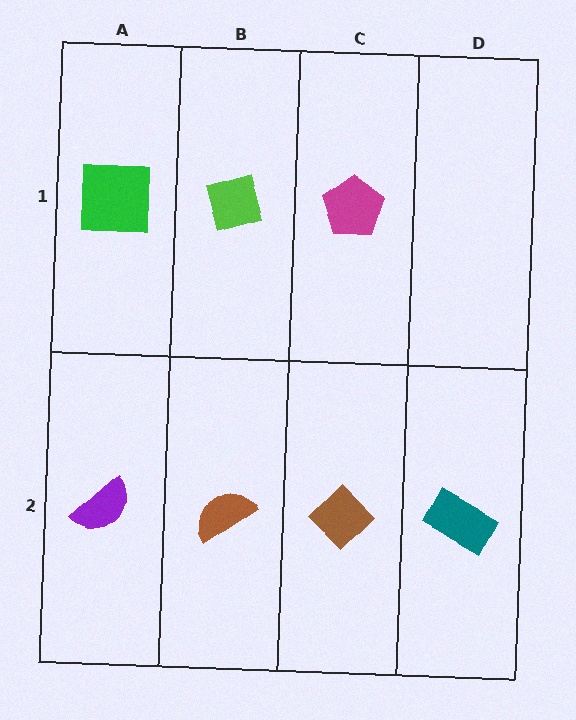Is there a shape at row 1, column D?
No, that cell is empty.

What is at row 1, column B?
A lime diamond.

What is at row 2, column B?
A brown semicircle.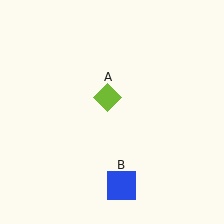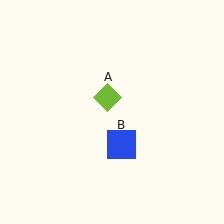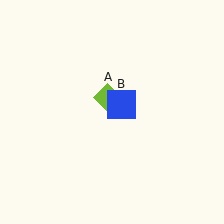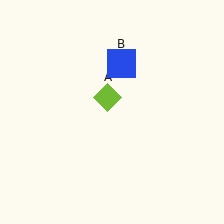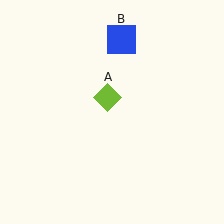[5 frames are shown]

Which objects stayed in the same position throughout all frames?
Lime diamond (object A) remained stationary.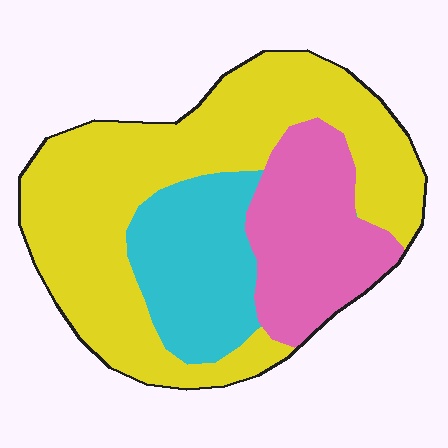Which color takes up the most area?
Yellow, at roughly 55%.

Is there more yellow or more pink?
Yellow.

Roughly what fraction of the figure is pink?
Pink takes up about one quarter (1/4) of the figure.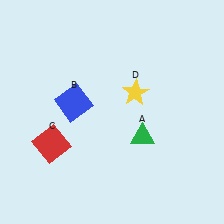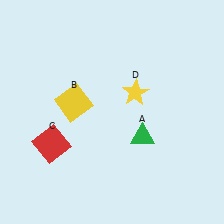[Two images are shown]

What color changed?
The square (B) changed from blue in Image 1 to yellow in Image 2.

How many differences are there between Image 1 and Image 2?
There is 1 difference between the two images.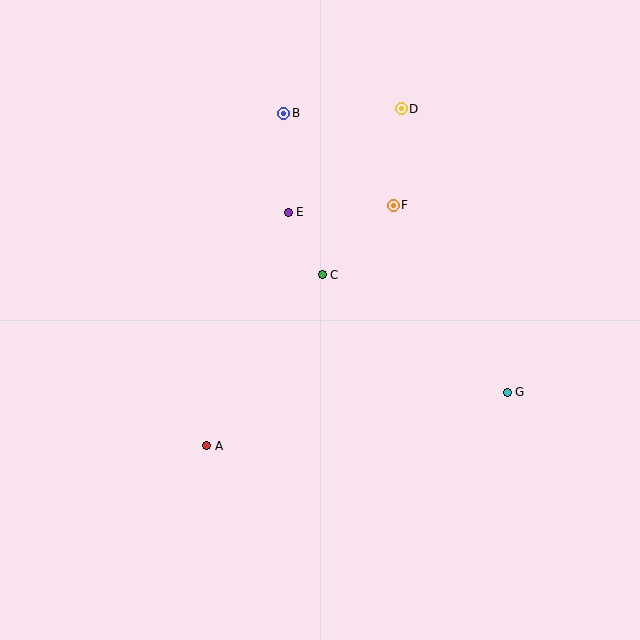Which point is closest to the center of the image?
Point C at (322, 275) is closest to the center.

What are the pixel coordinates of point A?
Point A is at (207, 446).